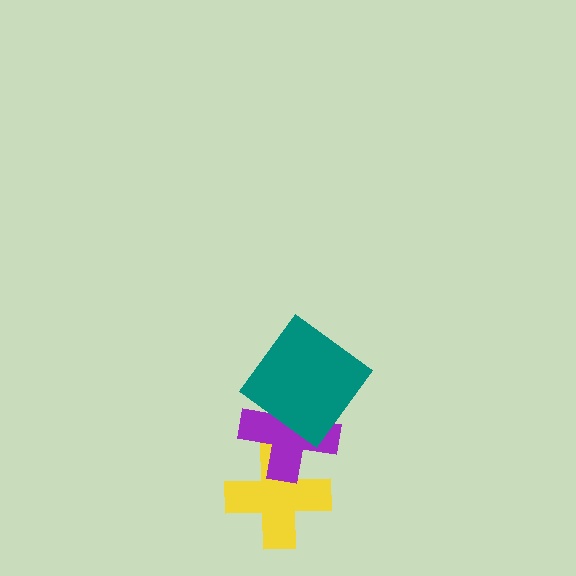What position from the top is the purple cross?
The purple cross is 2nd from the top.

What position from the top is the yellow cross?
The yellow cross is 3rd from the top.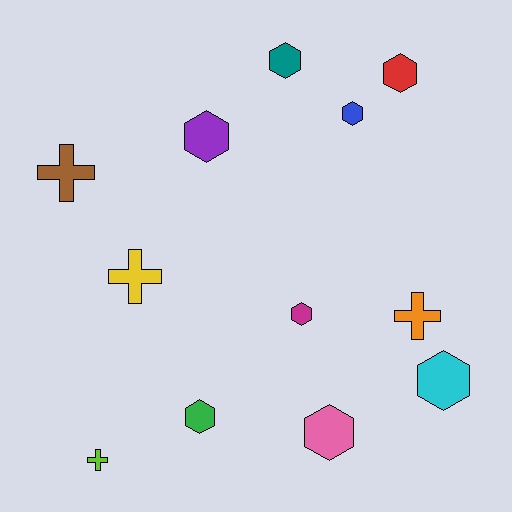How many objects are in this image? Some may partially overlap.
There are 12 objects.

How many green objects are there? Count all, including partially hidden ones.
There is 1 green object.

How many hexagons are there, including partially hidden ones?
There are 8 hexagons.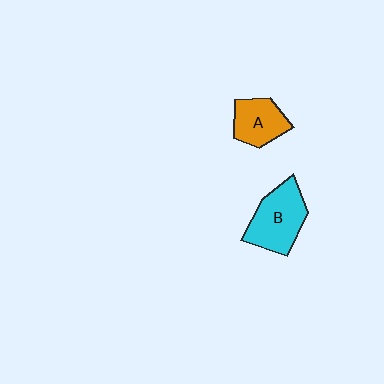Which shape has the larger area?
Shape B (cyan).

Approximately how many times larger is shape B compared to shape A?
Approximately 1.4 times.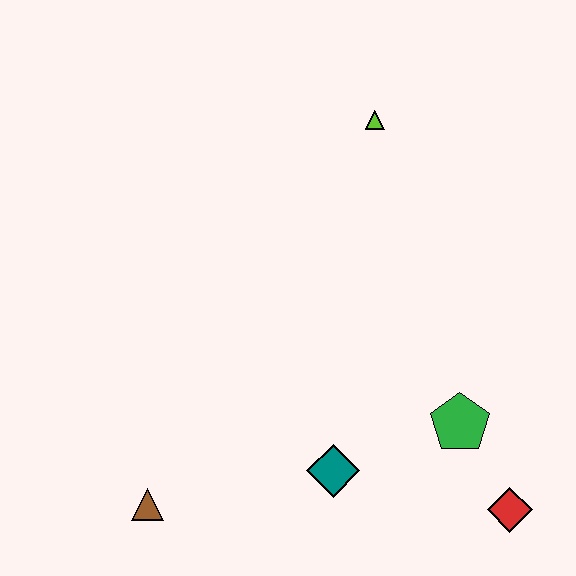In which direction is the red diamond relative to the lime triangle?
The red diamond is below the lime triangle.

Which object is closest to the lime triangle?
The green pentagon is closest to the lime triangle.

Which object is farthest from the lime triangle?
The brown triangle is farthest from the lime triangle.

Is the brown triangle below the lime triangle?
Yes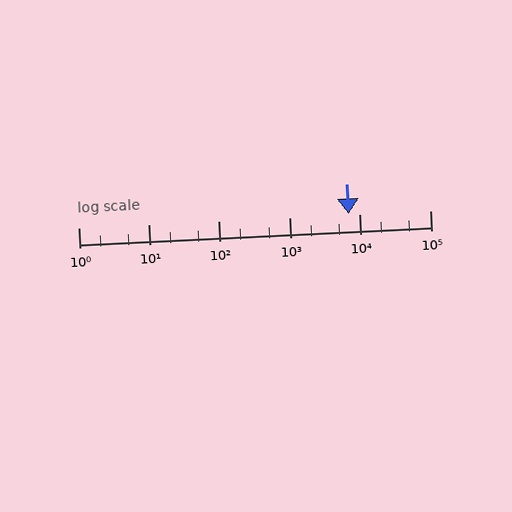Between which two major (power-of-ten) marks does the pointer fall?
The pointer is between 1000 and 10000.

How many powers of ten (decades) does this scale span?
The scale spans 5 decades, from 1 to 100000.